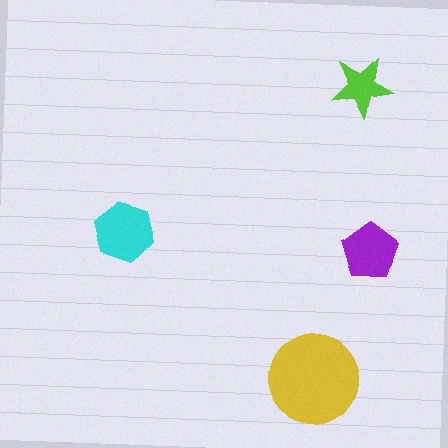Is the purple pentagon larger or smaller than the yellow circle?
Smaller.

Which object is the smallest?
The lime star.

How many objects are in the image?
There are 4 objects in the image.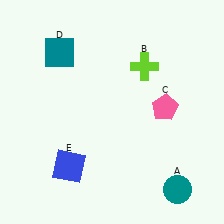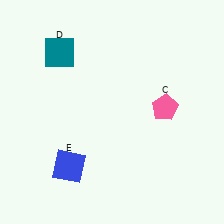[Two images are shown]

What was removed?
The teal circle (A), the lime cross (B) were removed in Image 2.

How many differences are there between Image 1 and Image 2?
There are 2 differences between the two images.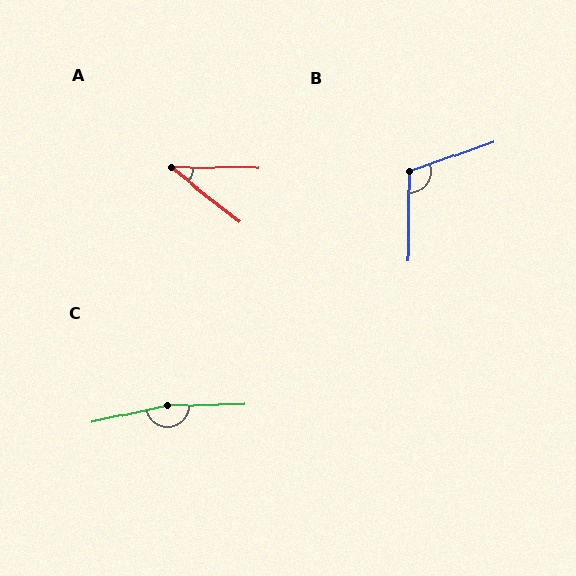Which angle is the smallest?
A, at approximately 38 degrees.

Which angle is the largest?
C, at approximately 169 degrees.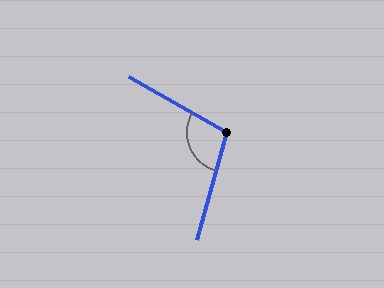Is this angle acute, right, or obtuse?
It is obtuse.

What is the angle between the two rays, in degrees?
Approximately 104 degrees.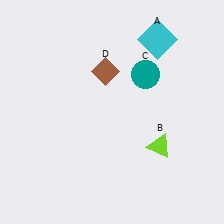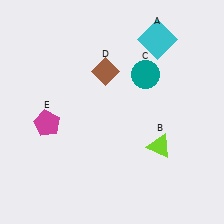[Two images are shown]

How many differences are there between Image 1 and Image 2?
There is 1 difference between the two images.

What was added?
A magenta pentagon (E) was added in Image 2.